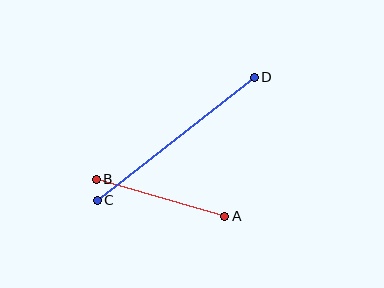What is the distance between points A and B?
The distance is approximately 134 pixels.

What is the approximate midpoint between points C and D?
The midpoint is at approximately (176, 139) pixels.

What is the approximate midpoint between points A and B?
The midpoint is at approximately (160, 198) pixels.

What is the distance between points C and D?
The distance is approximately 199 pixels.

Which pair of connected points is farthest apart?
Points C and D are farthest apart.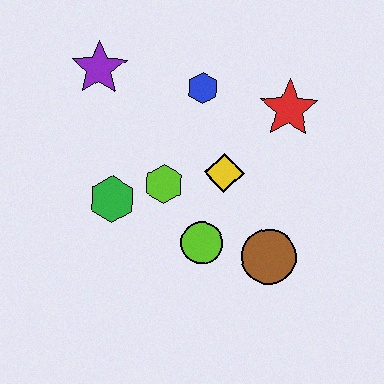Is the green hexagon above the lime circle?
Yes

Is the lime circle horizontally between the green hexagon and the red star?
Yes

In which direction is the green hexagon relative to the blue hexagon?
The green hexagon is below the blue hexagon.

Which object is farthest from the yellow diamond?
The purple star is farthest from the yellow diamond.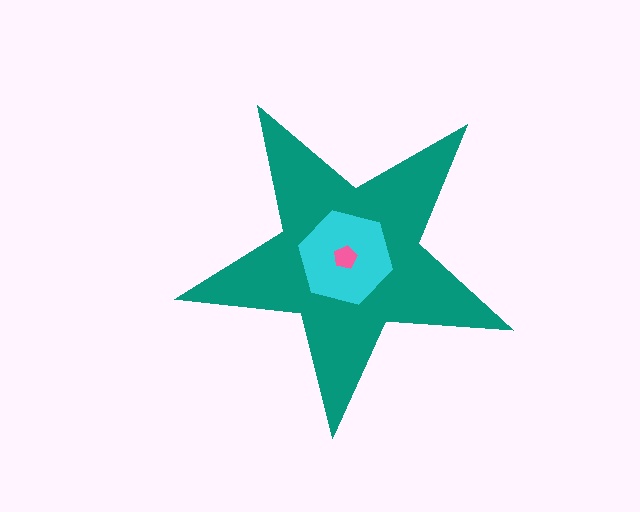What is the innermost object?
The pink pentagon.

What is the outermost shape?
The teal star.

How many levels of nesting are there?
3.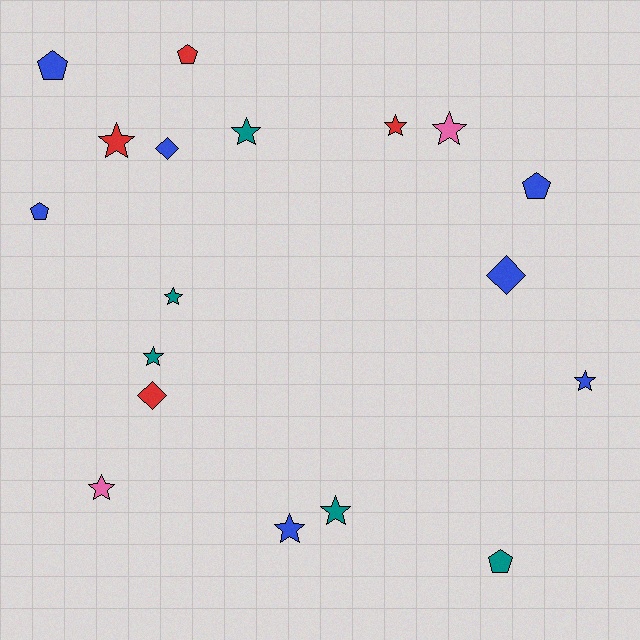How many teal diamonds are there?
There are no teal diamonds.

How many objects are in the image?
There are 18 objects.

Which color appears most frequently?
Blue, with 7 objects.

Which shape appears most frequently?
Star, with 10 objects.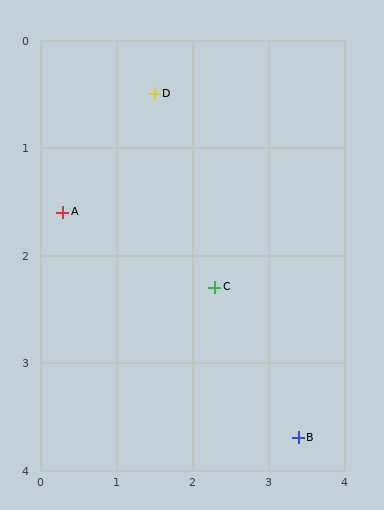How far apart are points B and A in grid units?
Points B and A are about 3.7 grid units apart.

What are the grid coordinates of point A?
Point A is at approximately (0.3, 1.6).